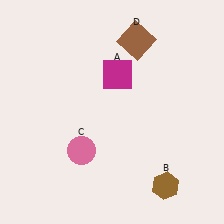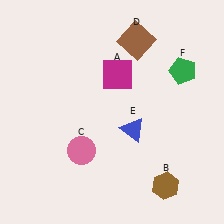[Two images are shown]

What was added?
A blue triangle (E), a green pentagon (F) were added in Image 2.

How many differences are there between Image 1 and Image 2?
There are 2 differences between the two images.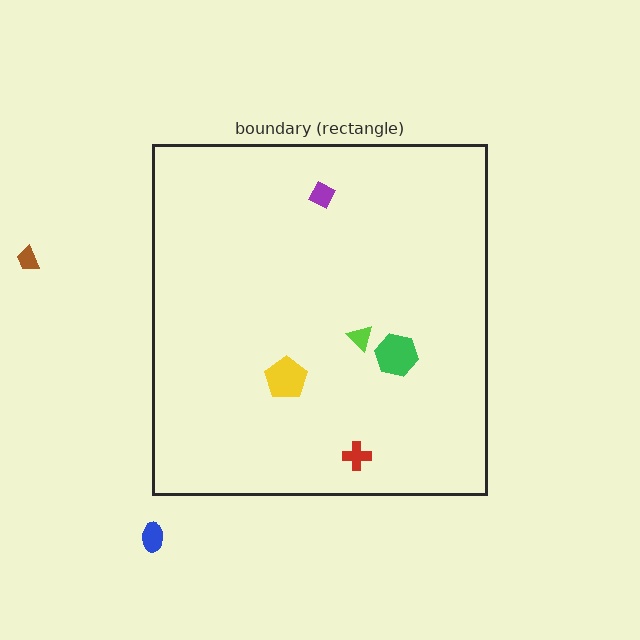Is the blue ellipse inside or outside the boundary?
Outside.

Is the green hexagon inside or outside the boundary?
Inside.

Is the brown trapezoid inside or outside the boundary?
Outside.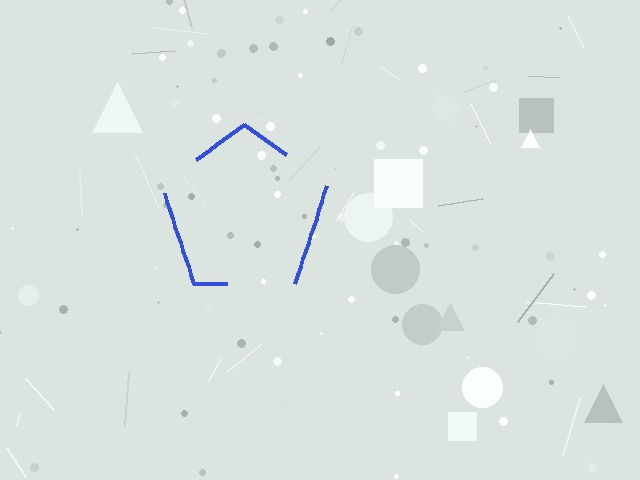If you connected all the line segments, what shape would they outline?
They would outline a pentagon.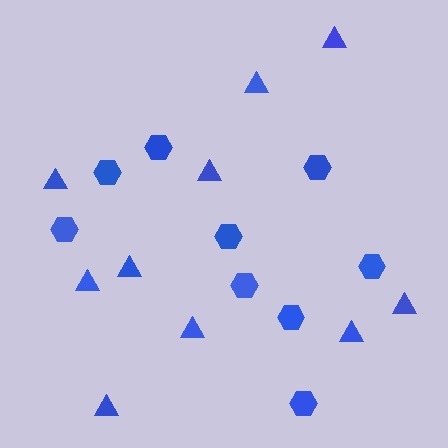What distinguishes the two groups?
There are 2 groups: one group of triangles (10) and one group of hexagons (9).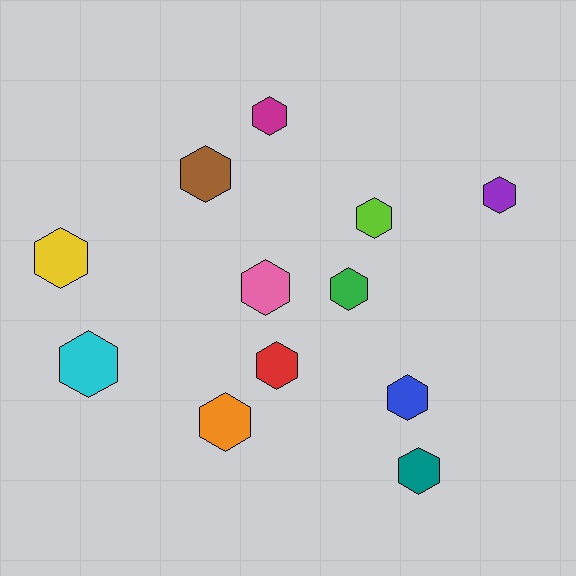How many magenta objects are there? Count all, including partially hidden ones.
There is 1 magenta object.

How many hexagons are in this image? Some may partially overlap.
There are 12 hexagons.